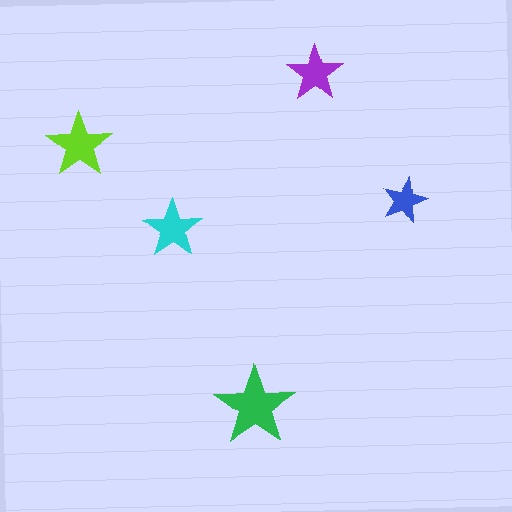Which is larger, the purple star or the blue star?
The purple one.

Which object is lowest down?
The green star is bottommost.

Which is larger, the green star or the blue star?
The green one.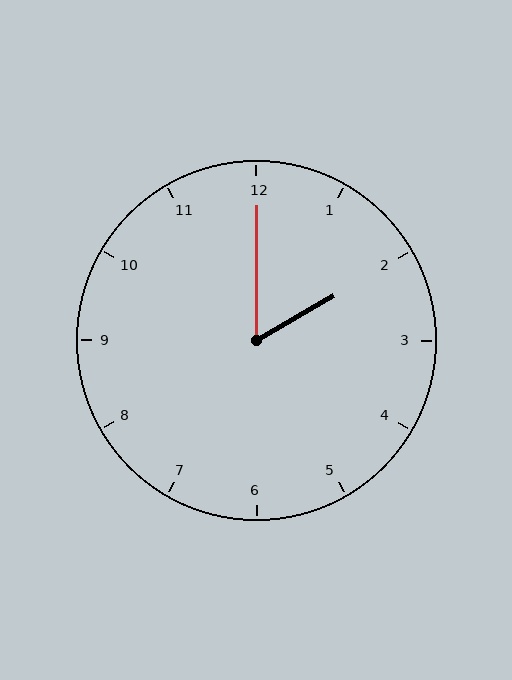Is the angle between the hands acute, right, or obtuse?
It is acute.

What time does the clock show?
2:00.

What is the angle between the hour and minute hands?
Approximately 60 degrees.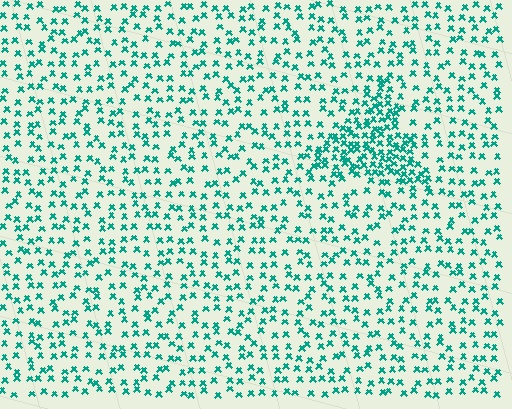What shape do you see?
I see a triangle.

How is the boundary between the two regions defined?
The boundary is defined by a change in element density (approximately 2.3x ratio). All elements are the same color, size, and shape.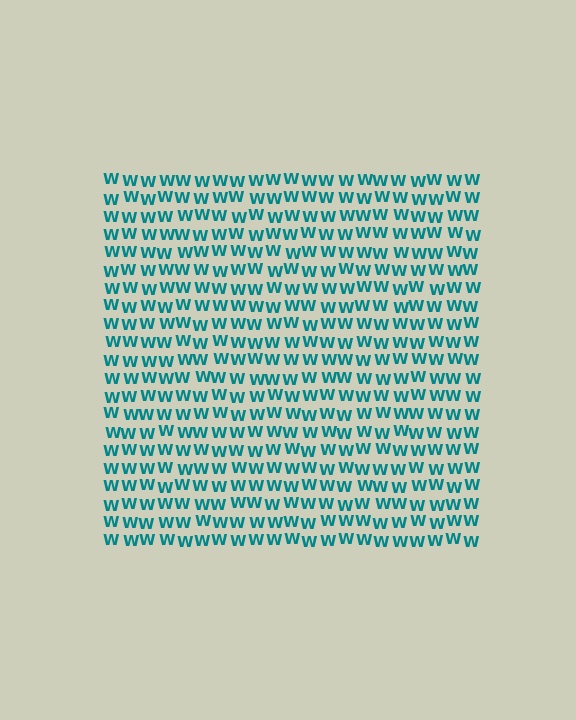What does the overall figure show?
The overall figure shows a square.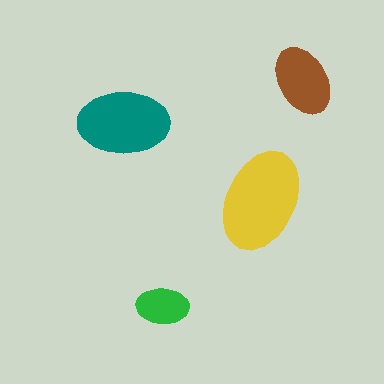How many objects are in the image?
There are 4 objects in the image.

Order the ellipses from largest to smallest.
the yellow one, the teal one, the brown one, the green one.